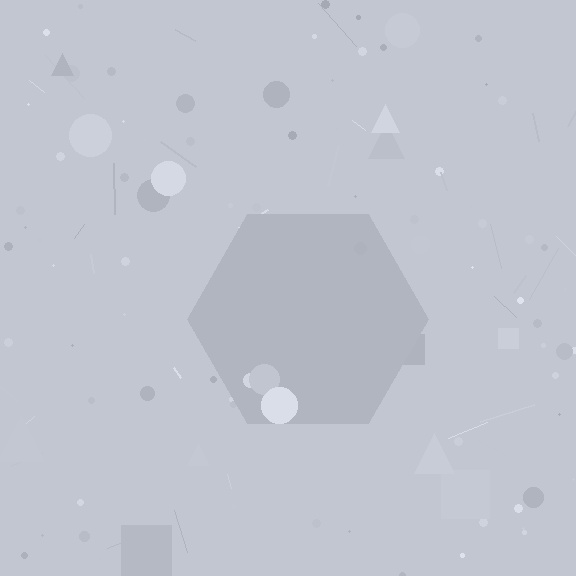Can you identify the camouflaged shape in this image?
The camouflaged shape is a hexagon.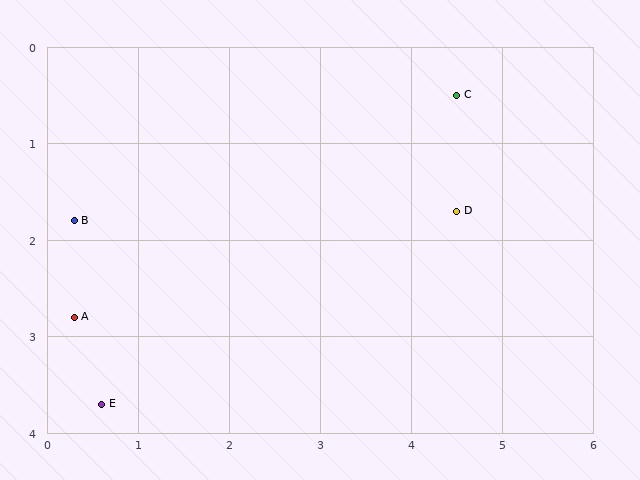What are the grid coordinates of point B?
Point B is at approximately (0.3, 1.8).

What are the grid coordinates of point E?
Point E is at approximately (0.6, 3.7).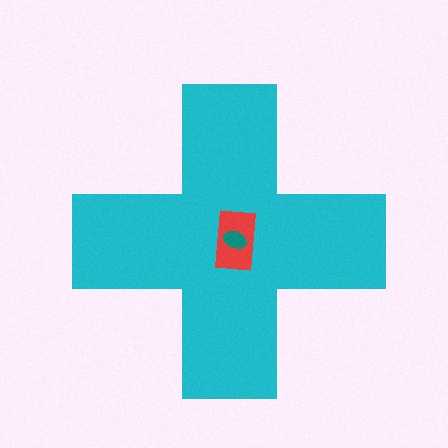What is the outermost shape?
The cyan cross.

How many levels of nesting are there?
3.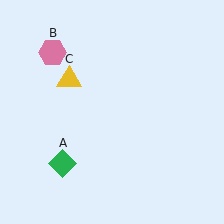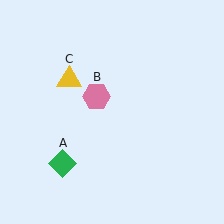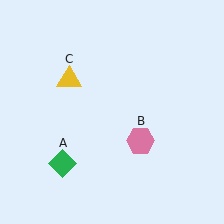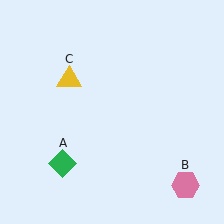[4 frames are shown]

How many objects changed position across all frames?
1 object changed position: pink hexagon (object B).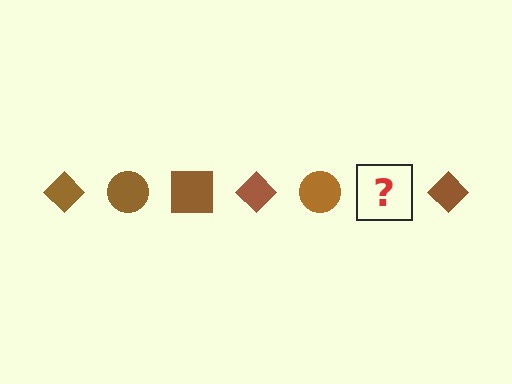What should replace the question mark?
The question mark should be replaced with a brown square.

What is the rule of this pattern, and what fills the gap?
The rule is that the pattern cycles through diamond, circle, square shapes in brown. The gap should be filled with a brown square.